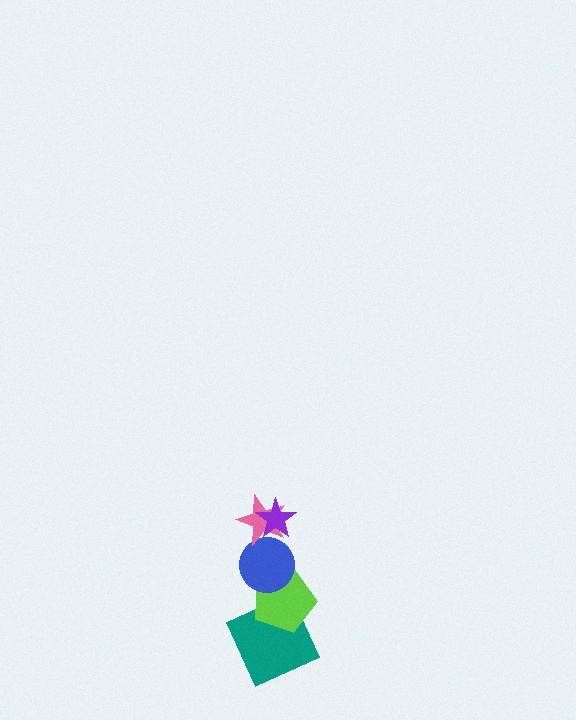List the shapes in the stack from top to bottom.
From top to bottom: the purple star, the pink star, the blue circle, the lime pentagon, the teal square.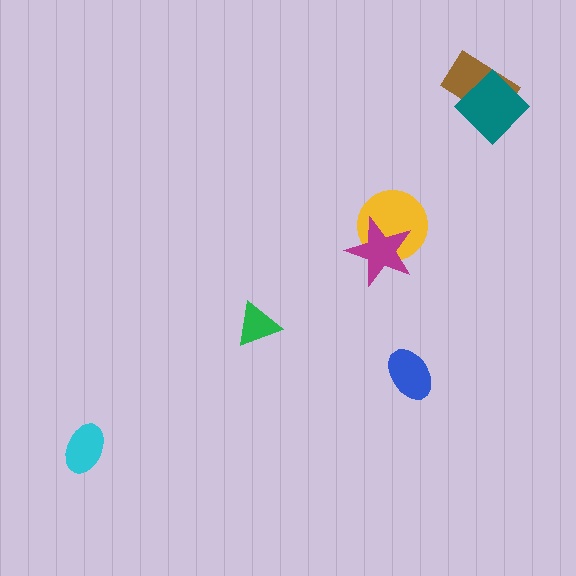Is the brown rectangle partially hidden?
Yes, it is partially covered by another shape.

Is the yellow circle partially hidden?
Yes, it is partially covered by another shape.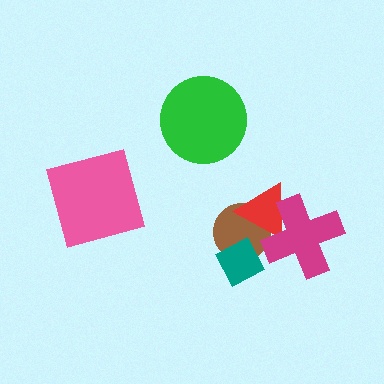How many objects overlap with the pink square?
0 objects overlap with the pink square.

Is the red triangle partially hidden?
Yes, it is partially covered by another shape.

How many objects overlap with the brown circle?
3 objects overlap with the brown circle.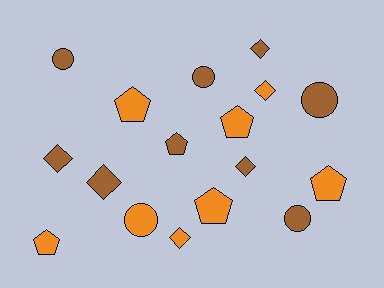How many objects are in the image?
There are 17 objects.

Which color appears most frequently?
Brown, with 9 objects.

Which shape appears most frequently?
Pentagon, with 6 objects.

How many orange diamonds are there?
There are 2 orange diamonds.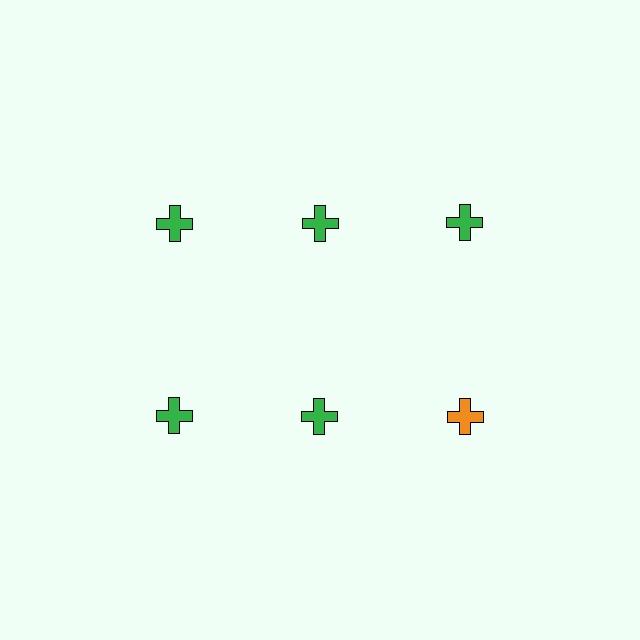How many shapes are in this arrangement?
There are 6 shapes arranged in a grid pattern.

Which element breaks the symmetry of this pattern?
The orange cross in the second row, center column breaks the symmetry. All other shapes are green crosses.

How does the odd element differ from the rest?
It has a different color: orange instead of green.